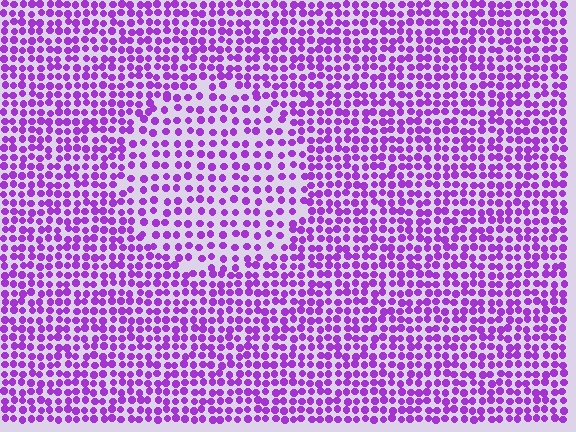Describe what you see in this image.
The image contains small purple elements arranged at two different densities. A circle-shaped region is visible where the elements are less densely packed than the surrounding area.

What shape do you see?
I see a circle.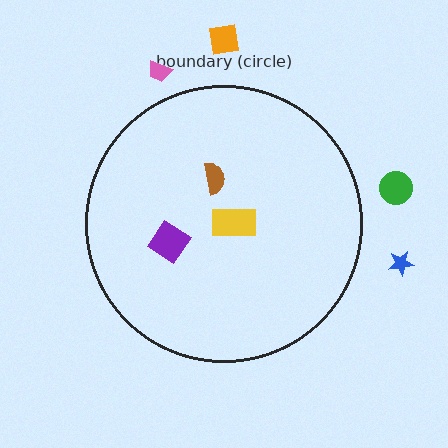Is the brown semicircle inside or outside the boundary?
Inside.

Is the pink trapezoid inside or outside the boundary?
Outside.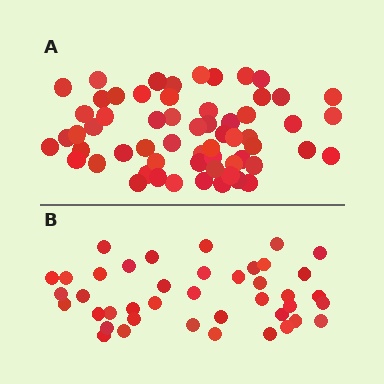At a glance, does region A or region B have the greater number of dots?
Region A (the top region) has more dots.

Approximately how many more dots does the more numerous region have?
Region A has approximately 20 more dots than region B.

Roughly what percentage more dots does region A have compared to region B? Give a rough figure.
About 45% more.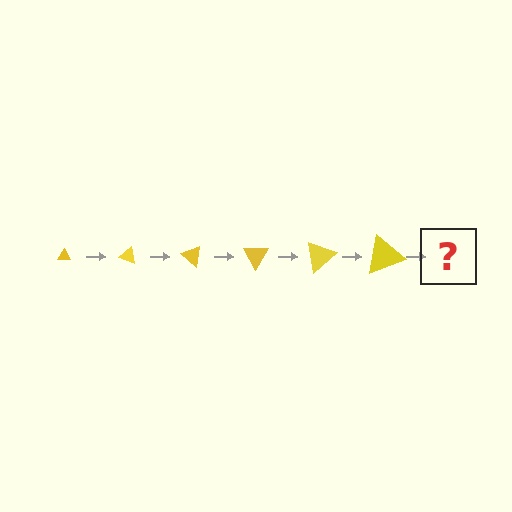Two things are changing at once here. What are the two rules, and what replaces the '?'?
The two rules are that the triangle grows larger each step and it rotates 20 degrees each step. The '?' should be a triangle, larger than the previous one and rotated 120 degrees from the start.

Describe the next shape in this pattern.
It should be a triangle, larger than the previous one and rotated 120 degrees from the start.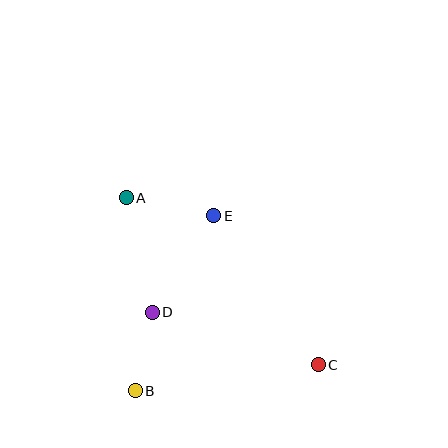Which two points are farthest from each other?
Points A and C are farthest from each other.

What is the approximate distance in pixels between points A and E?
The distance between A and E is approximately 90 pixels.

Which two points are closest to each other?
Points B and D are closest to each other.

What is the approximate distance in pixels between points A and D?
The distance between A and D is approximately 118 pixels.